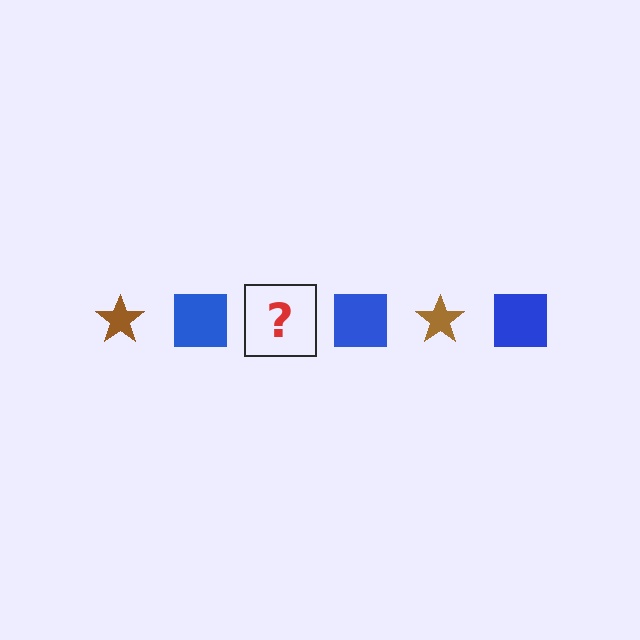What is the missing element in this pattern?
The missing element is a brown star.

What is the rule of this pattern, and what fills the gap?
The rule is that the pattern alternates between brown star and blue square. The gap should be filled with a brown star.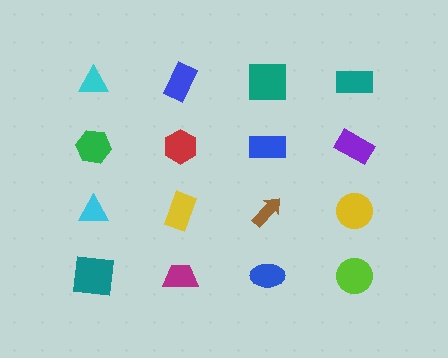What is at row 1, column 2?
A blue rectangle.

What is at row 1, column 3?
A teal square.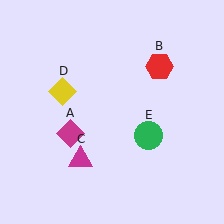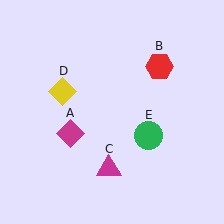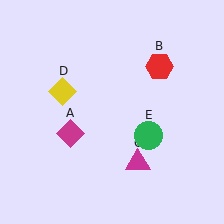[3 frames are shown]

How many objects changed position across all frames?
1 object changed position: magenta triangle (object C).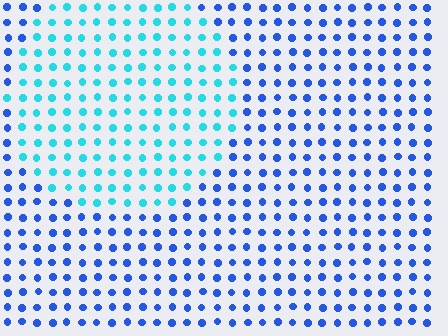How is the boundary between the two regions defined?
The boundary is defined purely by a slight shift in hue (about 42 degrees). Spacing, size, and orientation are identical on both sides.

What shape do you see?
I see a circle.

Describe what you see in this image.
The image is filled with small blue elements in a uniform arrangement. A circle-shaped region is visible where the elements are tinted to a slightly different hue, forming a subtle color boundary.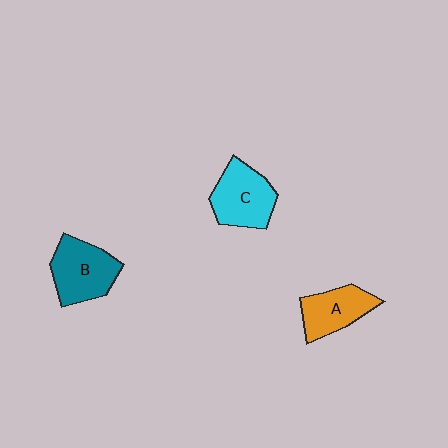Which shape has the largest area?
Shape B (teal).